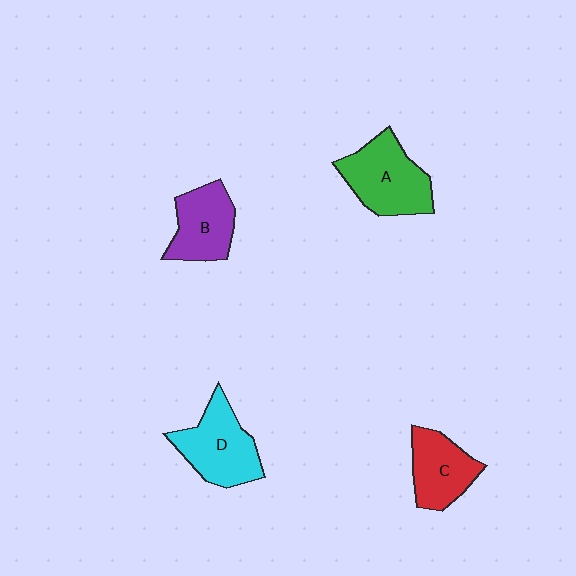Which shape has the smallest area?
Shape C (red).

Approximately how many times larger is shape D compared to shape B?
Approximately 1.2 times.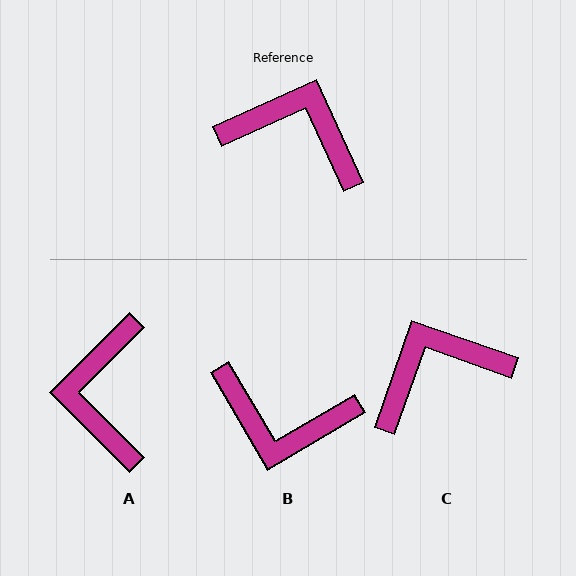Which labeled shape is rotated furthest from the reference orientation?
B, about 174 degrees away.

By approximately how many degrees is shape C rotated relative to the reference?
Approximately 46 degrees counter-clockwise.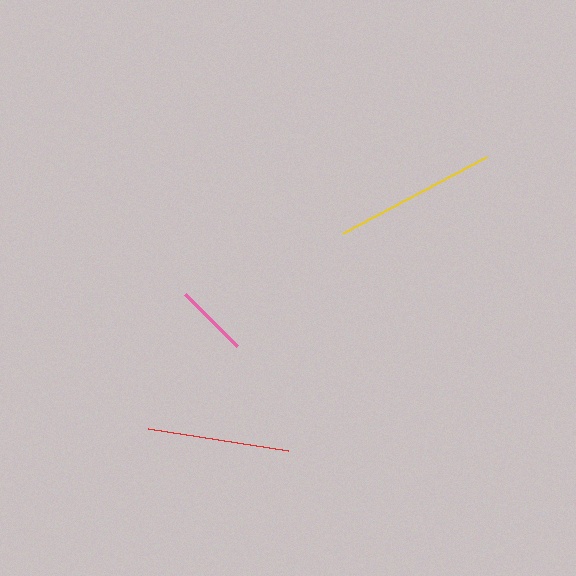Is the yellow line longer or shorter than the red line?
The yellow line is longer than the red line.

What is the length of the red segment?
The red segment is approximately 142 pixels long.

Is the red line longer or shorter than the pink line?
The red line is longer than the pink line.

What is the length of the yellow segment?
The yellow segment is approximately 161 pixels long.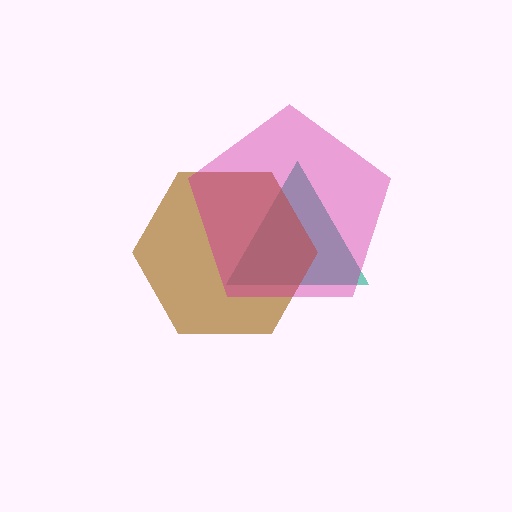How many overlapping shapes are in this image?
There are 3 overlapping shapes in the image.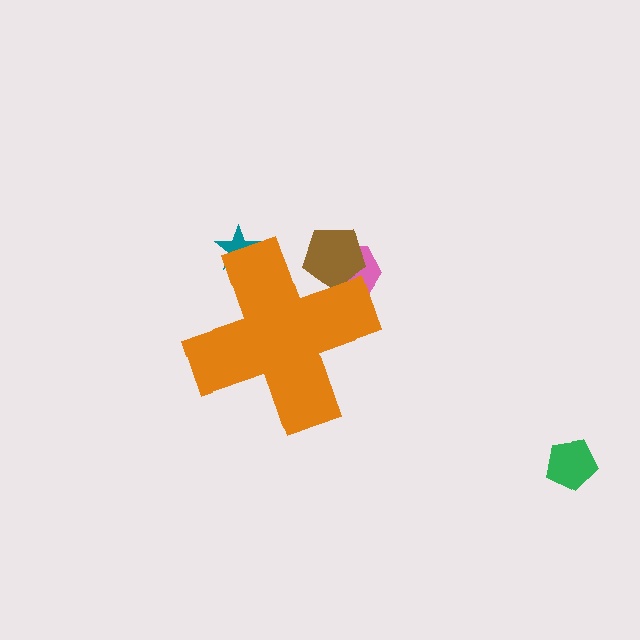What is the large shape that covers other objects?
An orange cross.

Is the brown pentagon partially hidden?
Yes, the brown pentagon is partially hidden behind the orange cross.